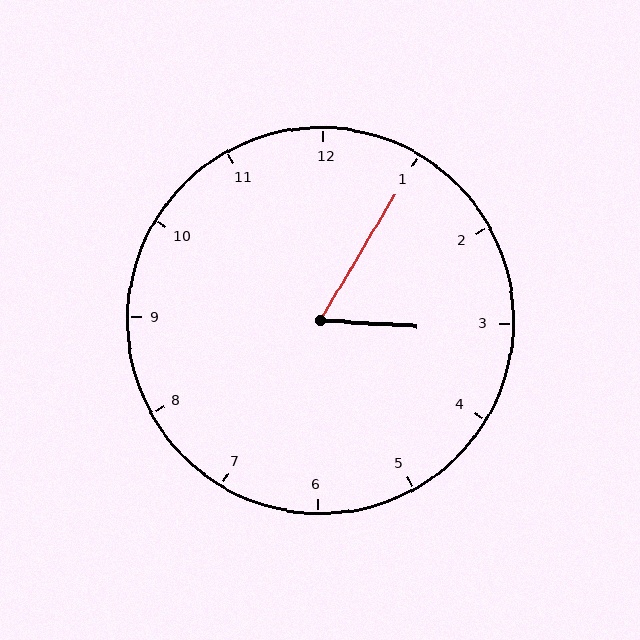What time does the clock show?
3:05.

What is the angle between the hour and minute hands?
Approximately 62 degrees.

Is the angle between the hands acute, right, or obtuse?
It is acute.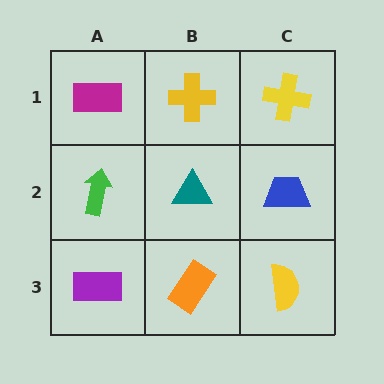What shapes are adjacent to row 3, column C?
A blue trapezoid (row 2, column C), an orange rectangle (row 3, column B).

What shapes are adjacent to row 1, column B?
A teal triangle (row 2, column B), a magenta rectangle (row 1, column A), a yellow cross (row 1, column C).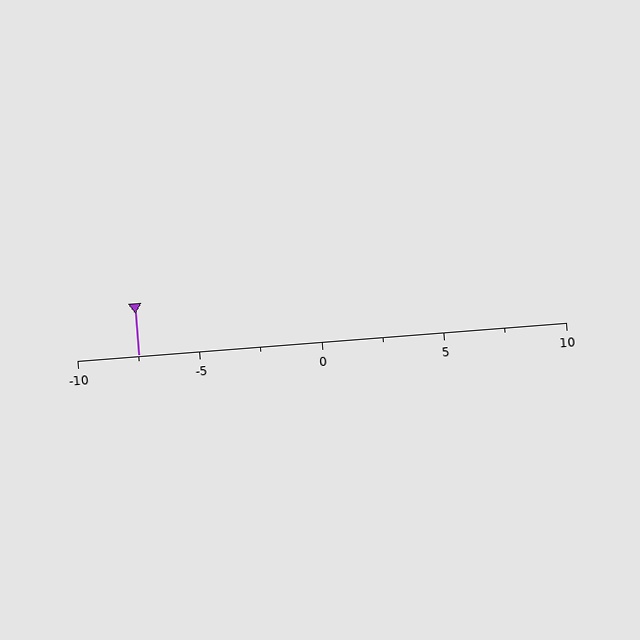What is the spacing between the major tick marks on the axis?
The major ticks are spaced 5 apart.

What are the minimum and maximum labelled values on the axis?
The axis runs from -10 to 10.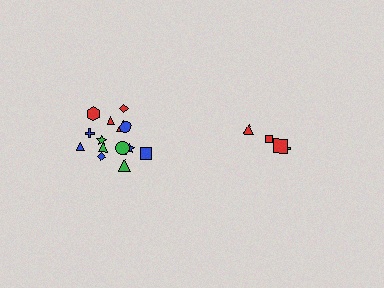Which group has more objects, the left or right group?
The left group.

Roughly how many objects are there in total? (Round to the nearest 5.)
Roughly 20 objects in total.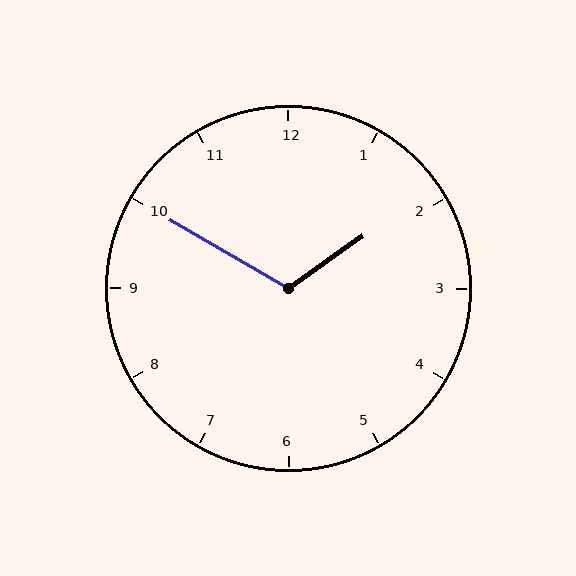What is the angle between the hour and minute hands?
Approximately 115 degrees.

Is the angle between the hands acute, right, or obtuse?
It is obtuse.